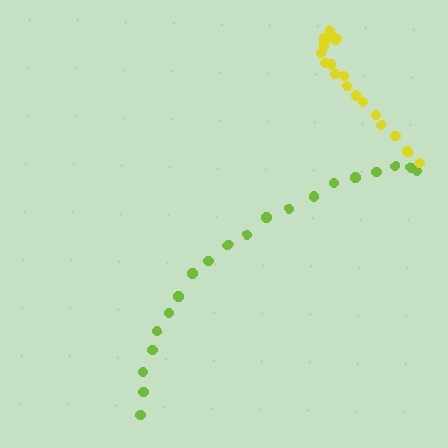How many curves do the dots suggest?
There are 2 distinct paths.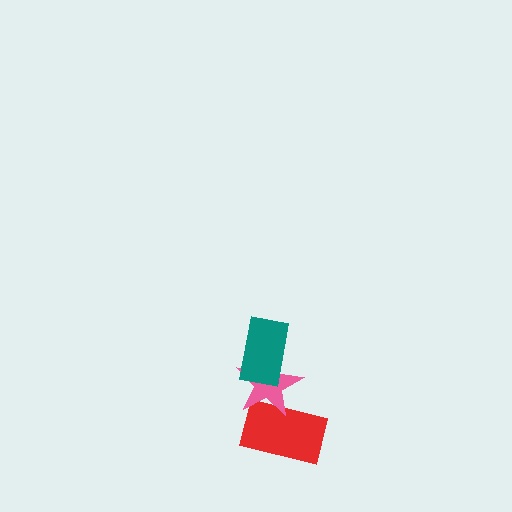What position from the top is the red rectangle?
The red rectangle is 3rd from the top.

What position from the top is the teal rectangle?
The teal rectangle is 1st from the top.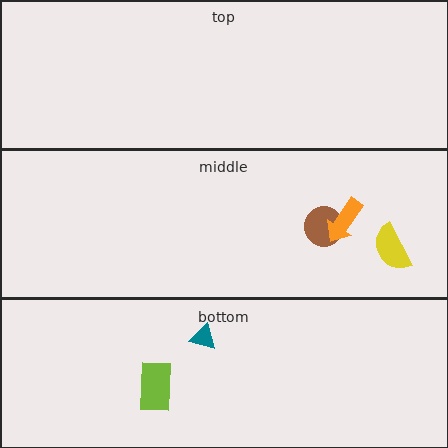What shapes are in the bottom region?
The teal triangle, the lime rectangle.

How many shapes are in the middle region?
3.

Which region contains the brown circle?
The middle region.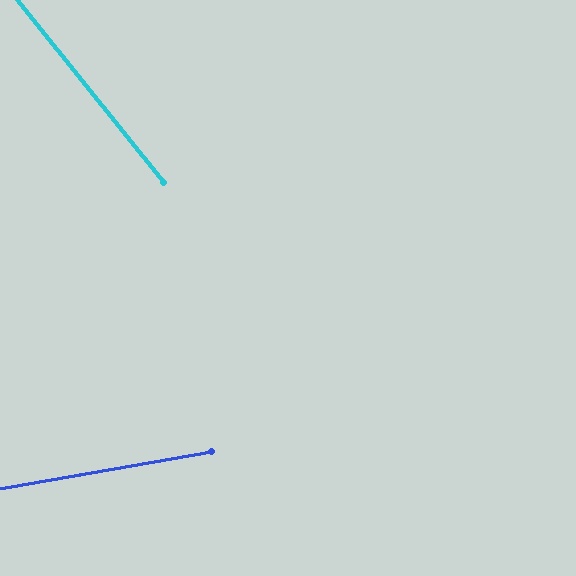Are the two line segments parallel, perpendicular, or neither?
Neither parallel nor perpendicular — they differ by about 61°.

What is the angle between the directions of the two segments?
Approximately 61 degrees.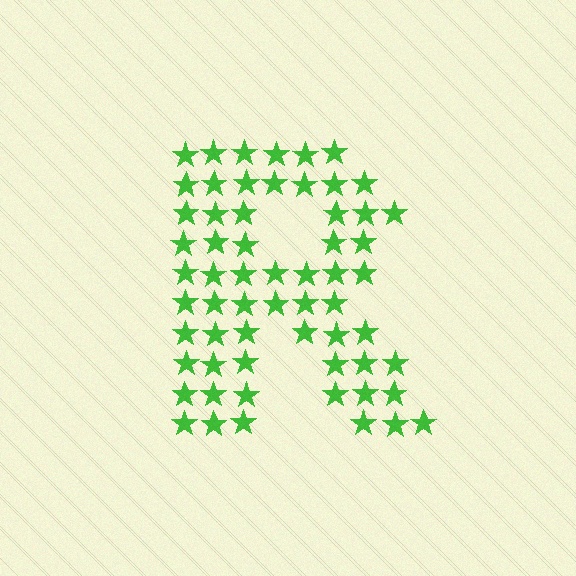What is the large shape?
The large shape is the letter R.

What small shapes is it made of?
It is made of small stars.